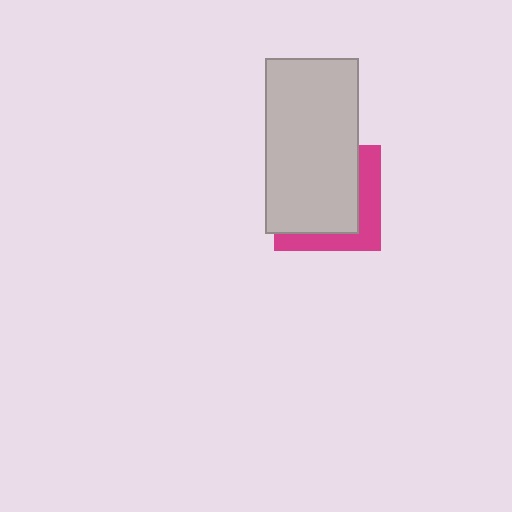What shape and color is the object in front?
The object in front is a light gray rectangle.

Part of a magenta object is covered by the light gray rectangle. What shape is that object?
It is a square.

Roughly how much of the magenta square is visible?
A small part of it is visible (roughly 34%).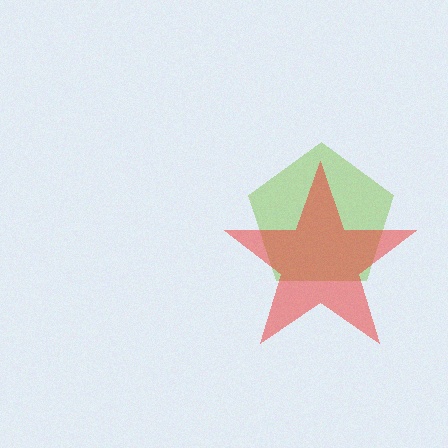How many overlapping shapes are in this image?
There are 2 overlapping shapes in the image.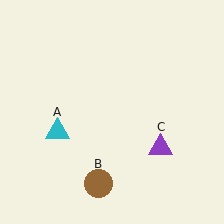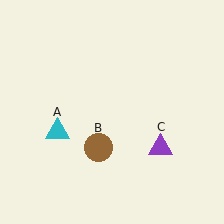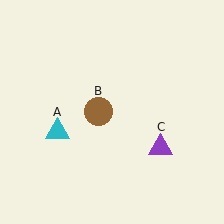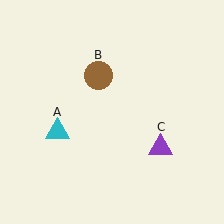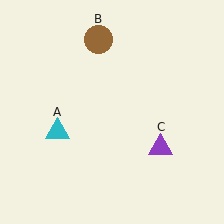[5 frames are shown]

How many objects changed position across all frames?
1 object changed position: brown circle (object B).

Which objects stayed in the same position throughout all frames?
Cyan triangle (object A) and purple triangle (object C) remained stationary.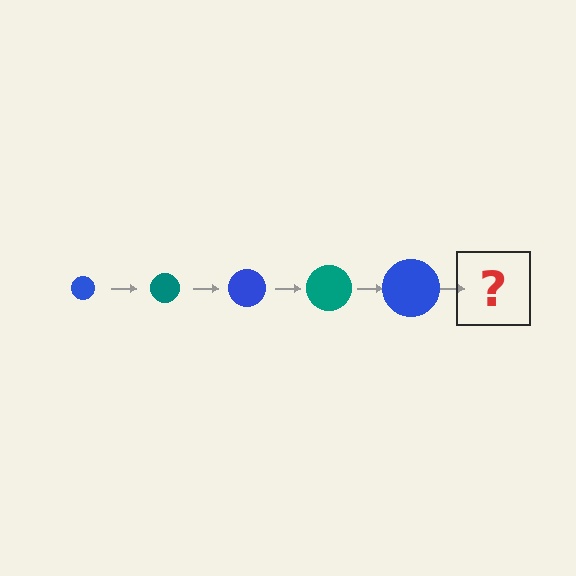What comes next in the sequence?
The next element should be a teal circle, larger than the previous one.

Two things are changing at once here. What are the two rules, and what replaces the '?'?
The two rules are that the circle grows larger each step and the color cycles through blue and teal. The '?' should be a teal circle, larger than the previous one.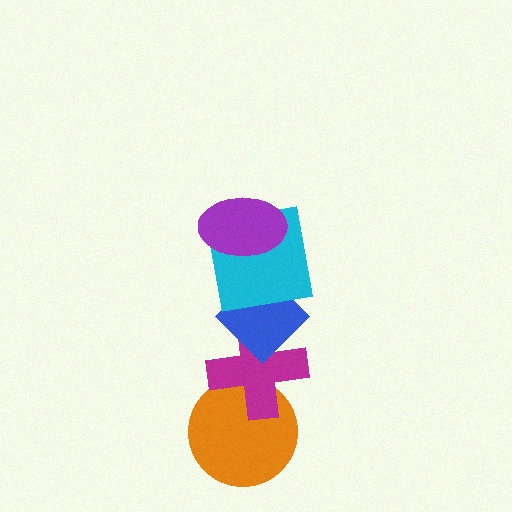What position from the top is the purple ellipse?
The purple ellipse is 1st from the top.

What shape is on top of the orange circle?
The magenta cross is on top of the orange circle.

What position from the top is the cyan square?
The cyan square is 2nd from the top.